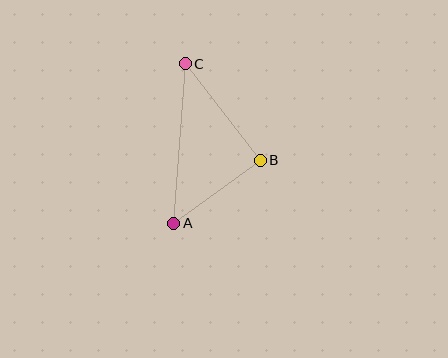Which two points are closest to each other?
Points A and B are closest to each other.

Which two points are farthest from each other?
Points A and C are farthest from each other.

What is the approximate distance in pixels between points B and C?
The distance between B and C is approximately 122 pixels.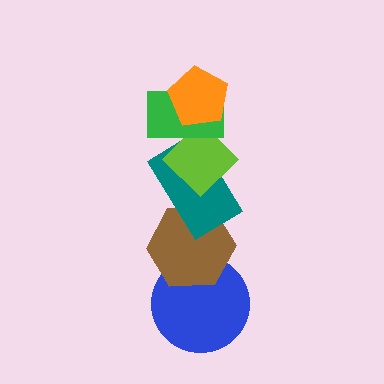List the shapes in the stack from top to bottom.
From top to bottom: the orange pentagon, the green rectangle, the lime diamond, the teal rectangle, the brown hexagon, the blue circle.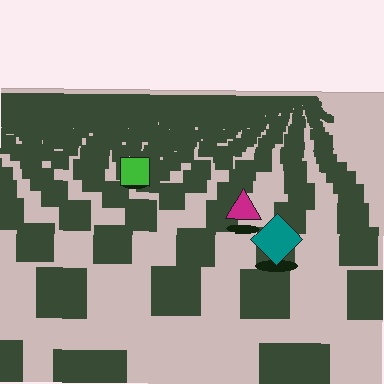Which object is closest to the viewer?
The teal diamond is closest. The texture marks near it are larger and more spread out.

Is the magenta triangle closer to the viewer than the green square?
Yes. The magenta triangle is closer — you can tell from the texture gradient: the ground texture is coarser near it.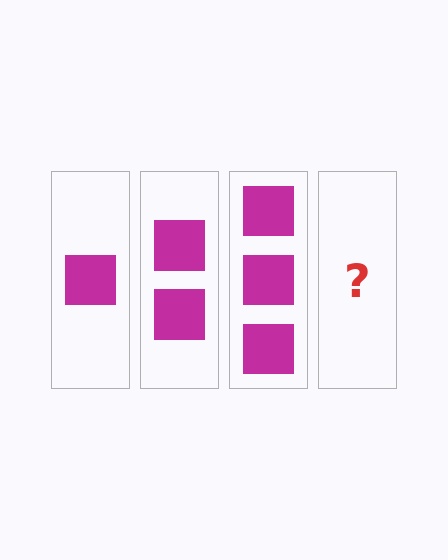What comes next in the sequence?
The next element should be 4 squares.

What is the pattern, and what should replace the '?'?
The pattern is that each step adds one more square. The '?' should be 4 squares.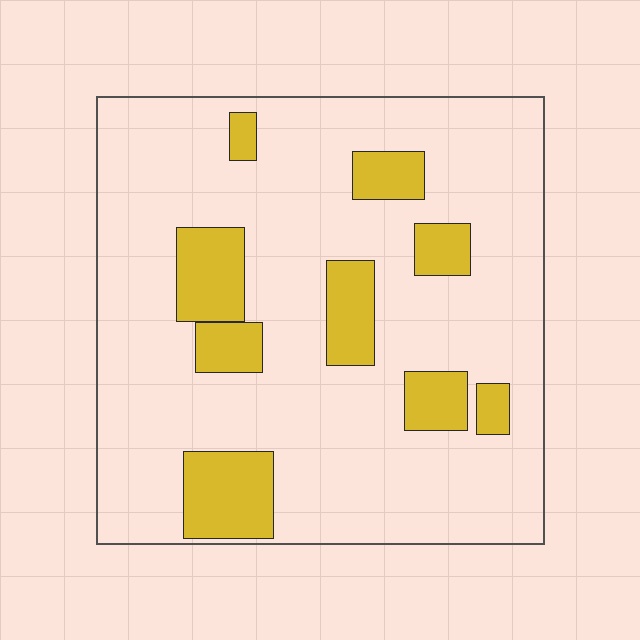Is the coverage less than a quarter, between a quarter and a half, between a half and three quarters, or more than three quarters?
Less than a quarter.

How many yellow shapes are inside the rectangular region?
9.